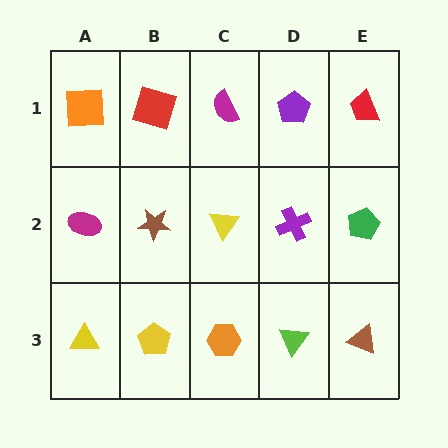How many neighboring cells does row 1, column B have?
3.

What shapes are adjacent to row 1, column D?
A purple cross (row 2, column D), a magenta semicircle (row 1, column C), a red trapezoid (row 1, column E).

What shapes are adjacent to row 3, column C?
A yellow triangle (row 2, column C), a yellow pentagon (row 3, column B), a lime triangle (row 3, column D).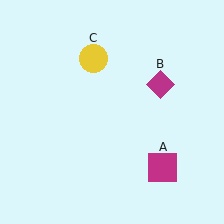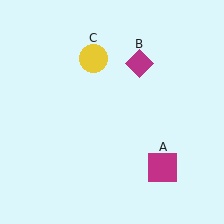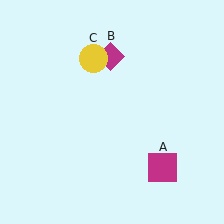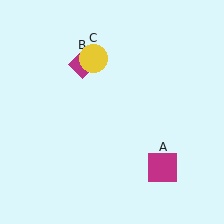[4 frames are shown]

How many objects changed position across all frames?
1 object changed position: magenta diamond (object B).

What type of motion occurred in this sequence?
The magenta diamond (object B) rotated counterclockwise around the center of the scene.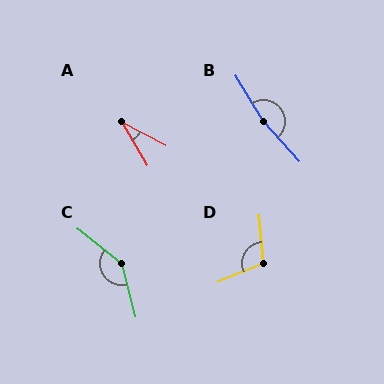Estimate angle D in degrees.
Approximately 108 degrees.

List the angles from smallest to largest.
A (32°), D (108°), C (142°), B (169°).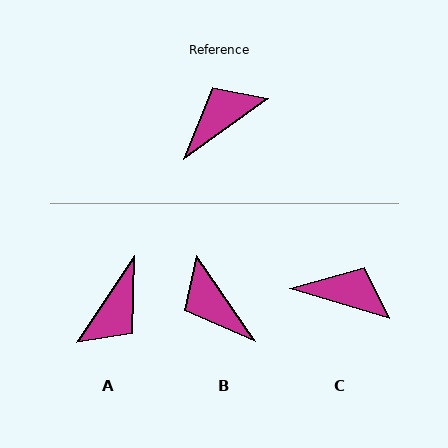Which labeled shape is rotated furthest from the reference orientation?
A, about 159 degrees away.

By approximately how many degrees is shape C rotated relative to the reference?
Approximately 52 degrees clockwise.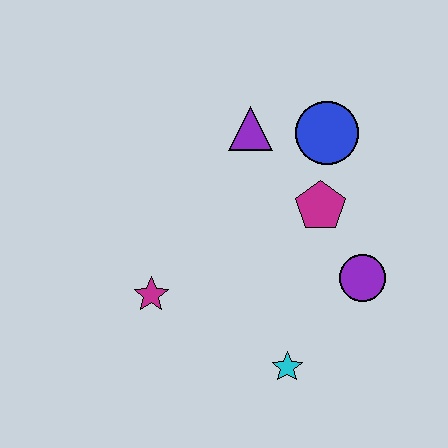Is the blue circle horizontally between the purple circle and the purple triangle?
Yes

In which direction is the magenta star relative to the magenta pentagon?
The magenta star is to the left of the magenta pentagon.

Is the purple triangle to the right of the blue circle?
No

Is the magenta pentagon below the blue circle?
Yes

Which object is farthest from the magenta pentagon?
The magenta star is farthest from the magenta pentagon.